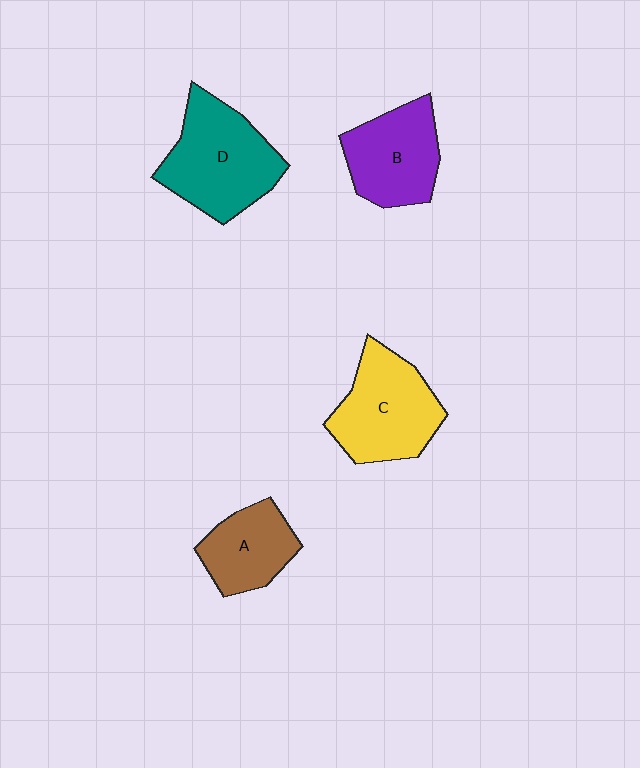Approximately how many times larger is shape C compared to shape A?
Approximately 1.5 times.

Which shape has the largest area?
Shape D (teal).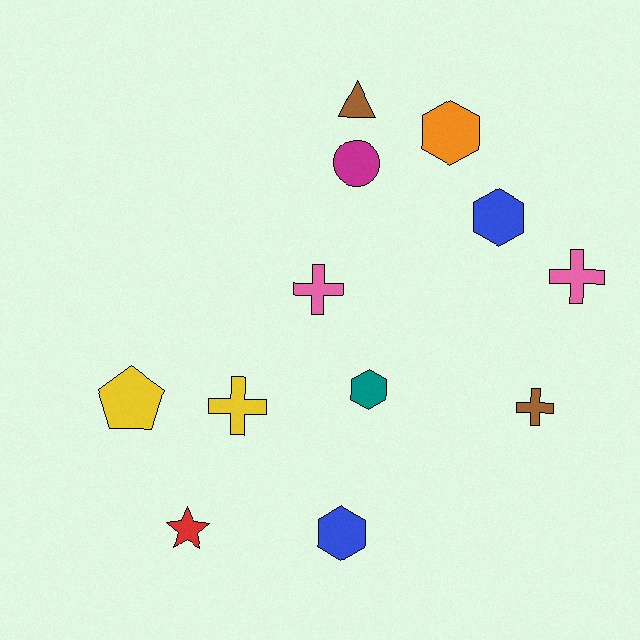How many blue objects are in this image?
There are 2 blue objects.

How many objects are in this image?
There are 12 objects.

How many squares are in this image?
There are no squares.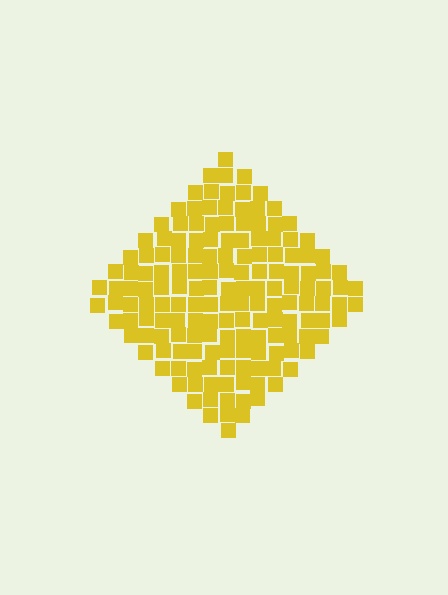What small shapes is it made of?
It is made of small squares.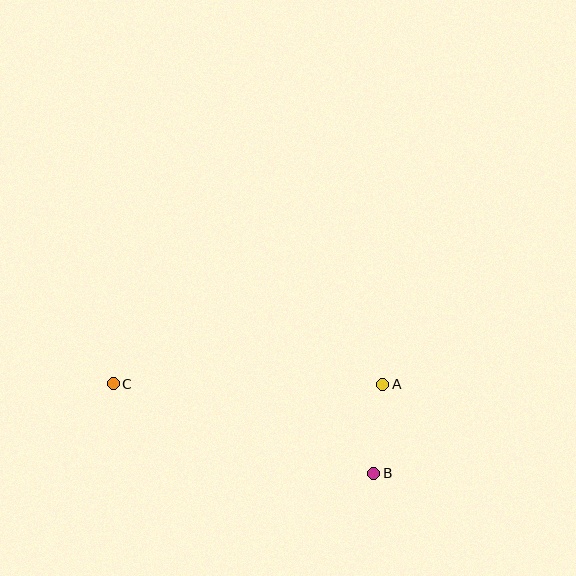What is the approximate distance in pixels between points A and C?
The distance between A and C is approximately 269 pixels.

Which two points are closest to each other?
Points A and B are closest to each other.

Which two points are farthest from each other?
Points B and C are farthest from each other.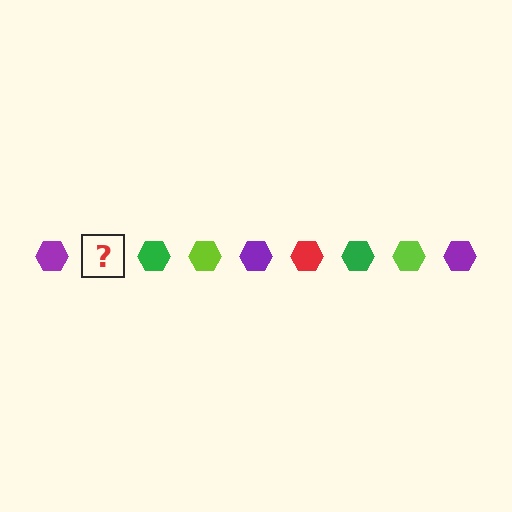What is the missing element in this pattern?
The missing element is a red hexagon.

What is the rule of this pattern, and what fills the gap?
The rule is that the pattern cycles through purple, red, green, lime hexagons. The gap should be filled with a red hexagon.